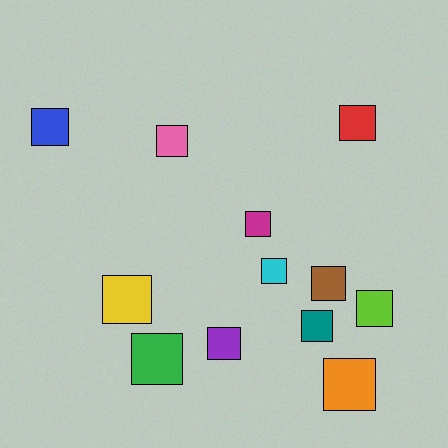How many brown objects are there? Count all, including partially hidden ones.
There is 1 brown object.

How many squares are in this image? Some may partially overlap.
There are 12 squares.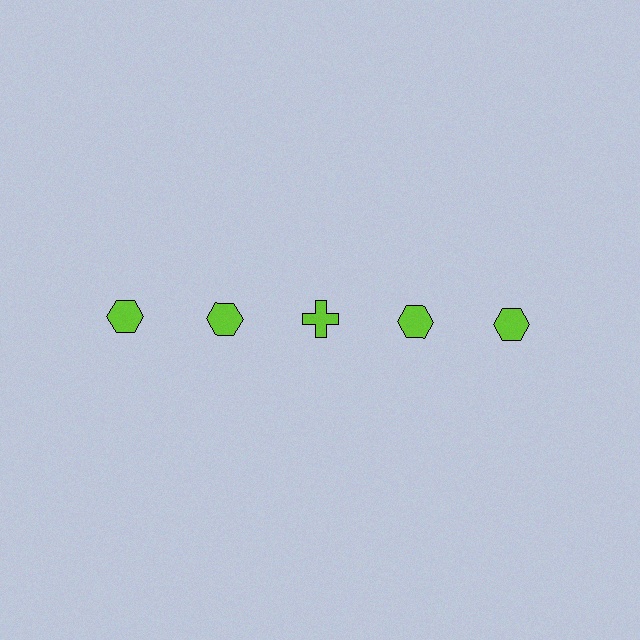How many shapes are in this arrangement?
There are 5 shapes arranged in a grid pattern.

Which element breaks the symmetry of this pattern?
The lime cross in the top row, center column breaks the symmetry. All other shapes are lime hexagons.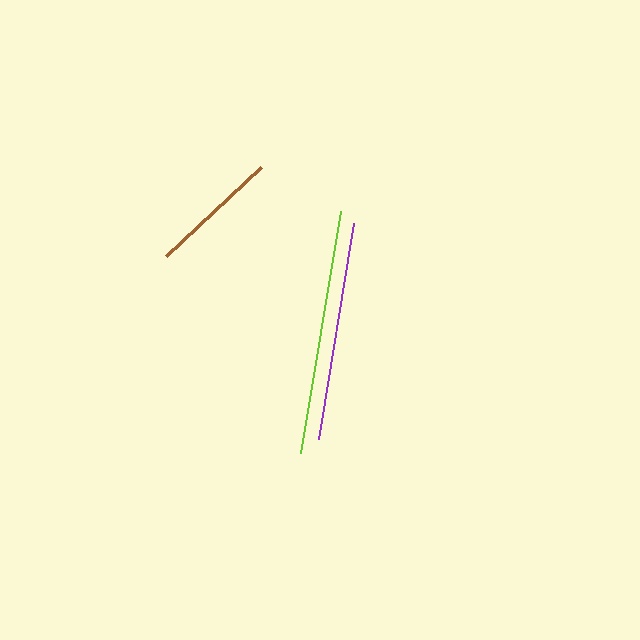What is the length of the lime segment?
The lime segment is approximately 246 pixels long.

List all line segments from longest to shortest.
From longest to shortest: lime, purple, brown.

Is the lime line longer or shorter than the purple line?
The lime line is longer than the purple line.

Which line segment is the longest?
The lime line is the longest at approximately 246 pixels.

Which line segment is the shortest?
The brown line is the shortest at approximately 130 pixels.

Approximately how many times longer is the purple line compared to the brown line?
The purple line is approximately 1.7 times the length of the brown line.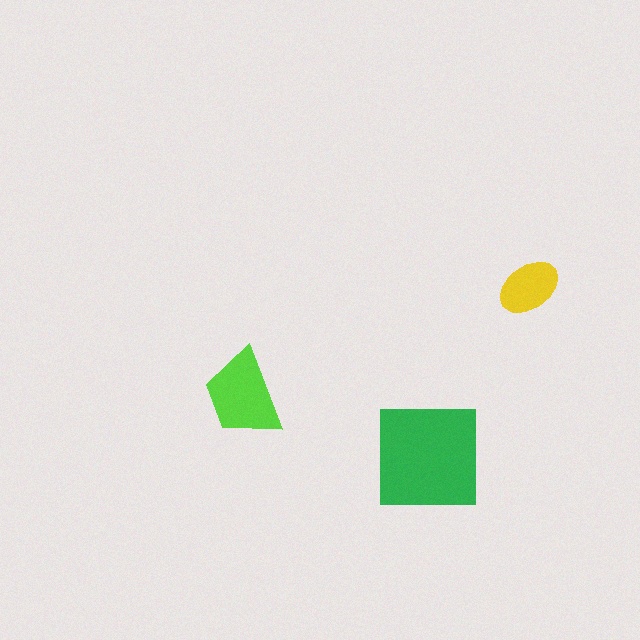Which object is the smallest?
The yellow ellipse.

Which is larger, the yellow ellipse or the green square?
The green square.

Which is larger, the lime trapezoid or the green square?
The green square.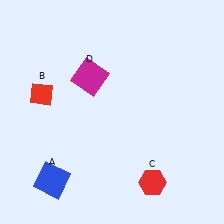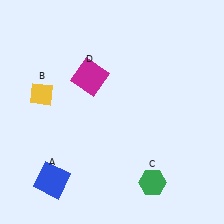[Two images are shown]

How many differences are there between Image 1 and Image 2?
There are 2 differences between the two images.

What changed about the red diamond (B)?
In Image 1, B is red. In Image 2, it changed to yellow.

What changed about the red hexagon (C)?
In Image 1, C is red. In Image 2, it changed to green.